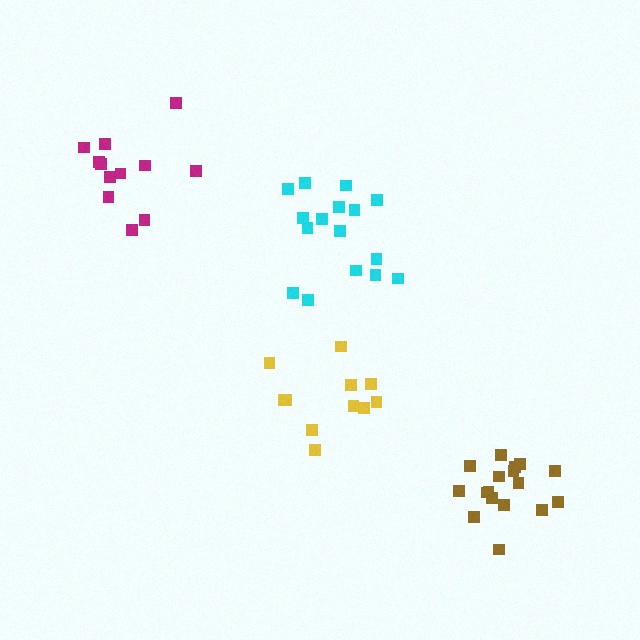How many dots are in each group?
Group 1: 12 dots, Group 2: 17 dots, Group 3: 11 dots, Group 4: 16 dots (56 total).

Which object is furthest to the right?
The brown cluster is rightmost.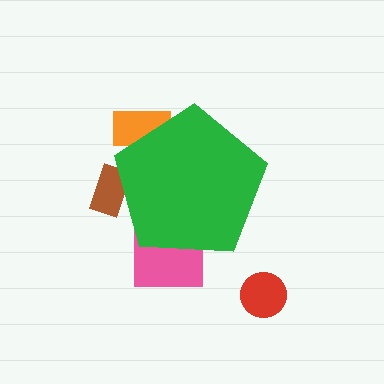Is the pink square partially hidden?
Yes, the pink square is partially hidden behind the green pentagon.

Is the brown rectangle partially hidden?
Yes, the brown rectangle is partially hidden behind the green pentagon.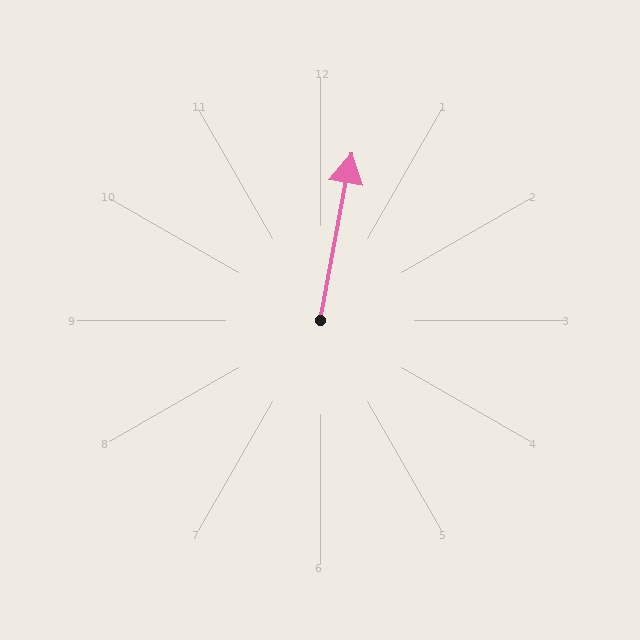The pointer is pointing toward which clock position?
Roughly 12 o'clock.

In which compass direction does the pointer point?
North.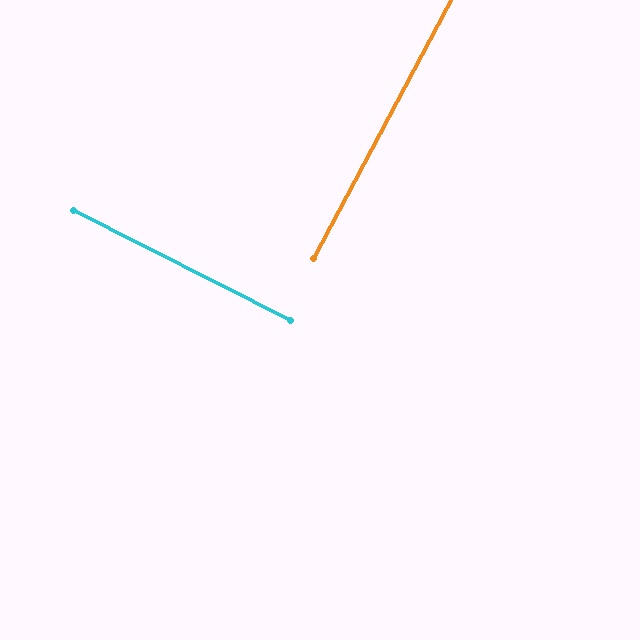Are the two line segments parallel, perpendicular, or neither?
Perpendicular — they meet at approximately 89°.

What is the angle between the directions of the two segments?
Approximately 89 degrees.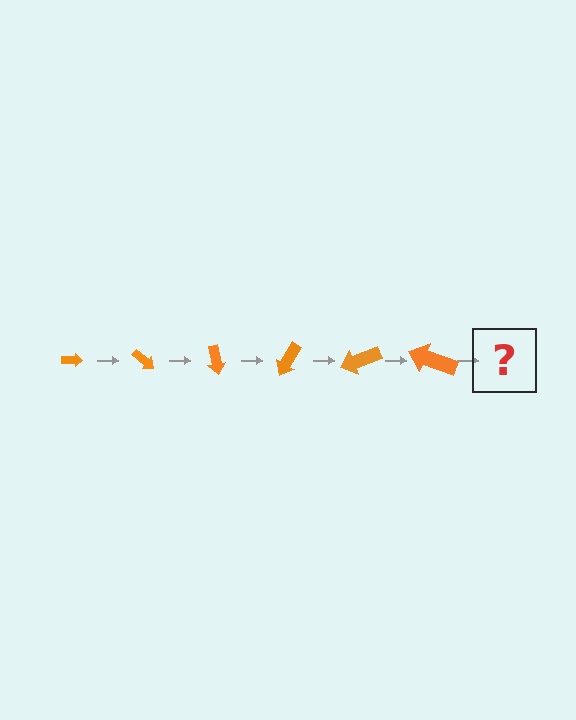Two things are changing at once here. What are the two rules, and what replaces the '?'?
The two rules are that the arrow grows larger each step and it rotates 40 degrees each step. The '?' should be an arrow, larger than the previous one and rotated 240 degrees from the start.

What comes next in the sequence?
The next element should be an arrow, larger than the previous one and rotated 240 degrees from the start.